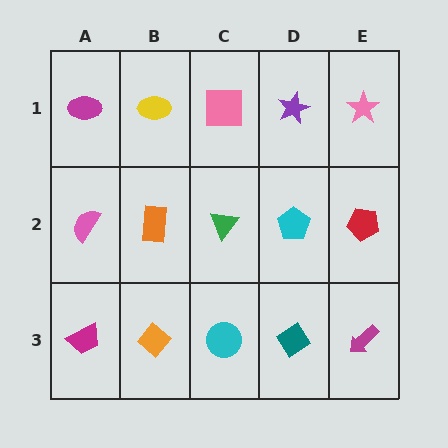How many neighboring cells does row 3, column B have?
3.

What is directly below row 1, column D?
A cyan pentagon.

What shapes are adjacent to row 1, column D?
A cyan pentagon (row 2, column D), a pink square (row 1, column C), a pink star (row 1, column E).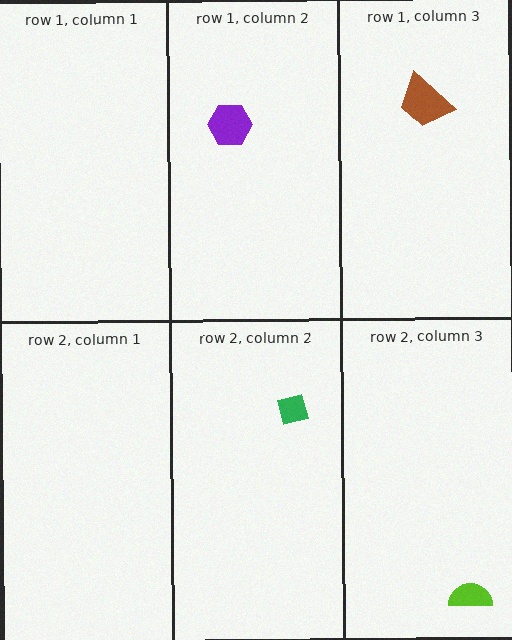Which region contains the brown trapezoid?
The row 1, column 3 region.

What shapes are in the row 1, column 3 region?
The brown trapezoid.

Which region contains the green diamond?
The row 2, column 2 region.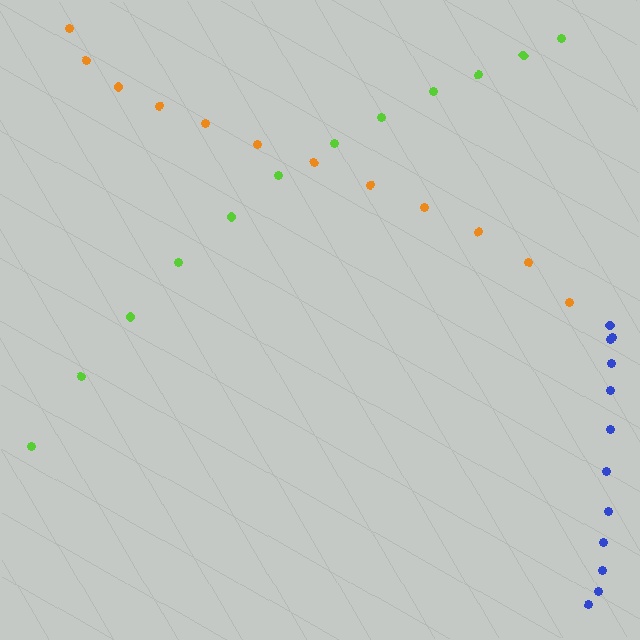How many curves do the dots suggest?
There are 3 distinct paths.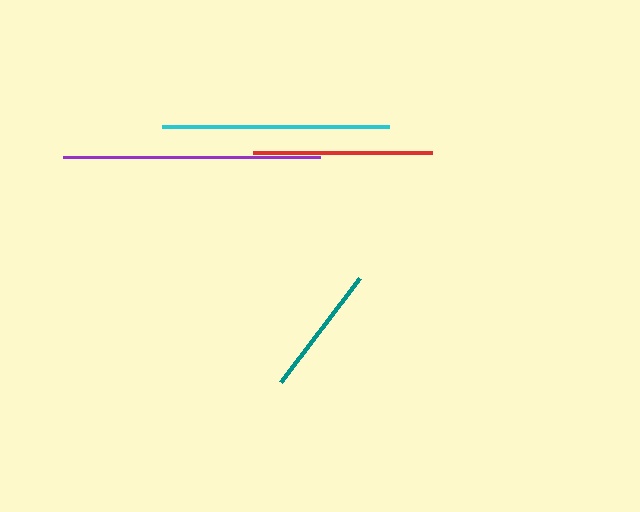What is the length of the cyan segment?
The cyan segment is approximately 227 pixels long.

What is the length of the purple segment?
The purple segment is approximately 256 pixels long.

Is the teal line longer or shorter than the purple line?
The purple line is longer than the teal line.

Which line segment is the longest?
The purple line is the longest at approximately 256 pixels.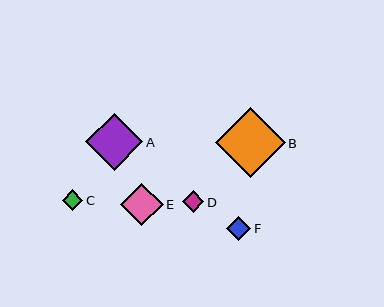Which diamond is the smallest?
Diamond C is the smallest with a size of approximately 21 pixels.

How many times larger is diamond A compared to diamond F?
Diamond A is approximately 2.4 times the size of diamond F.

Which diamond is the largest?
Diamond B is the largest with a size of approximately 70 pixels.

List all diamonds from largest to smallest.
From largest to smallest: B, A, E, F, D, C.